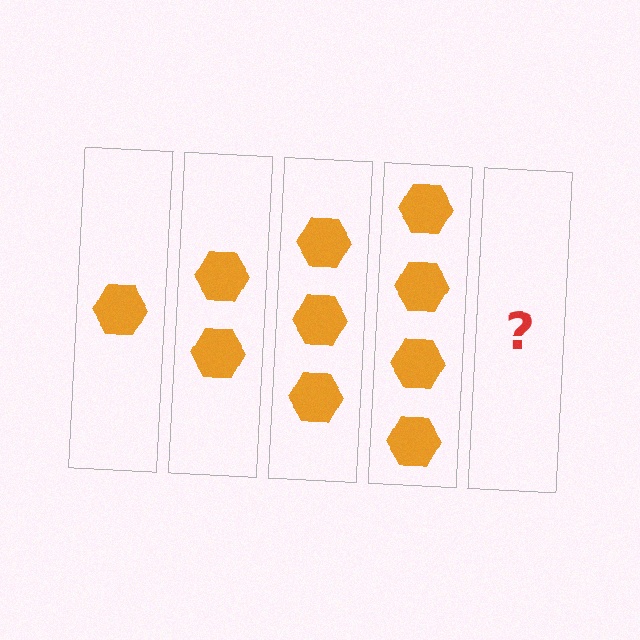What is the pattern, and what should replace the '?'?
The pattern is that each step adds one more hexagon. The '?' should be 5 hexagons.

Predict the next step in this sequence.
The next step is 5 hexagons.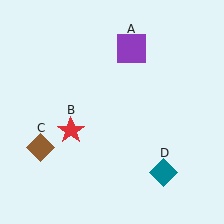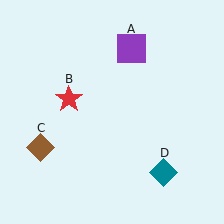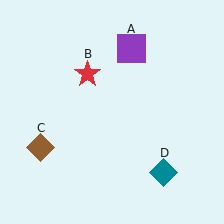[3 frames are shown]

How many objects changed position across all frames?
1 object changed position: red star (object B).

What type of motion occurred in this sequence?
The red star (object B) rotated clockwise around the center of the scene.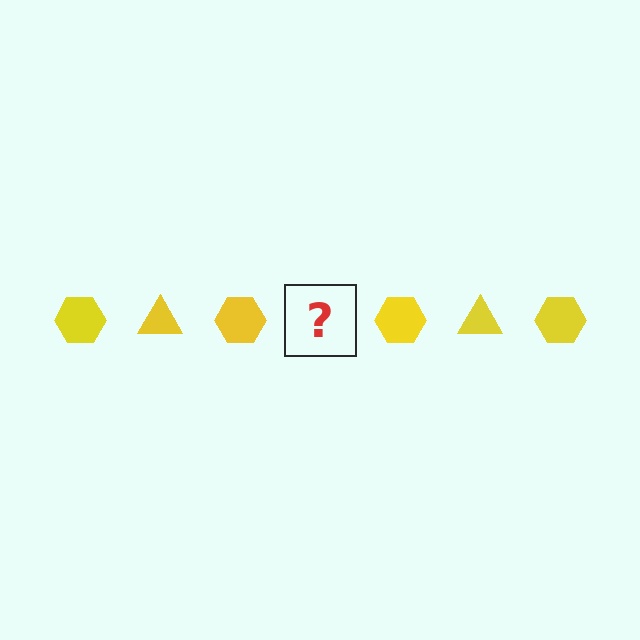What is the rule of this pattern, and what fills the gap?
The rule is that the pattern cycles through hexagon, triangle shapes in yellow. The gap should be filled with a yellow triangle.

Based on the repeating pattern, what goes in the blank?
The blank should be a yellow triangle.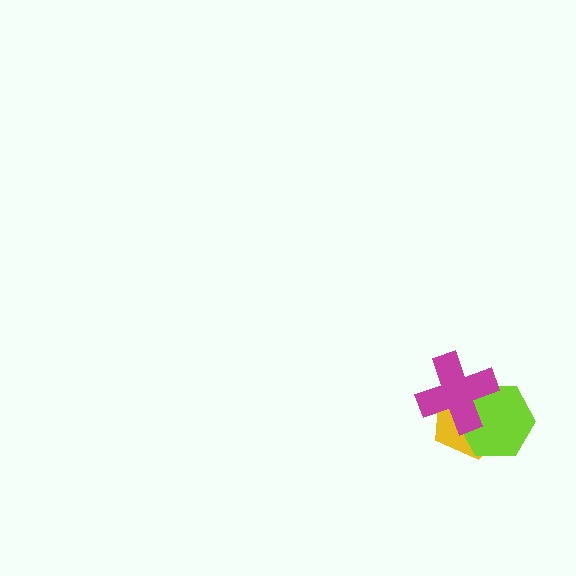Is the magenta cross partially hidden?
No, no other shape covers it.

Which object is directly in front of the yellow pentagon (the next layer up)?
The lime hexagon is directly in front of the yellow pentagon.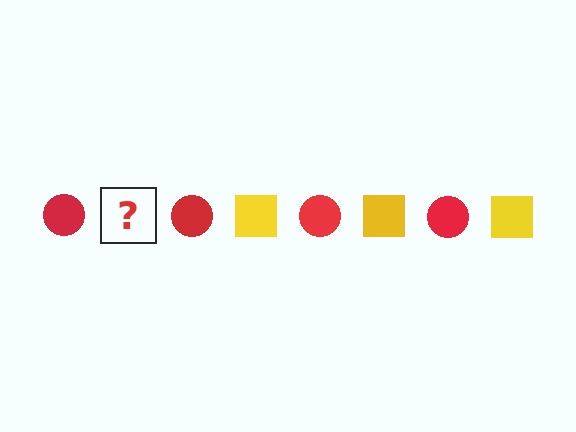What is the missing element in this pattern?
The missing element is a yellow square.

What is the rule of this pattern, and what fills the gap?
The rule is that the pattern alternates between red circle and yellow square. The gap should be filled with a yellow square.